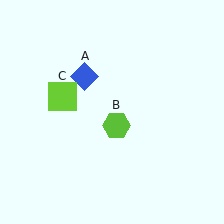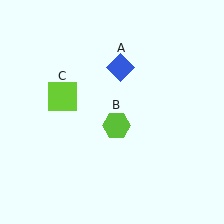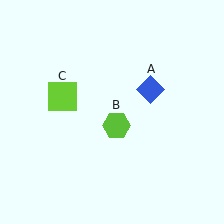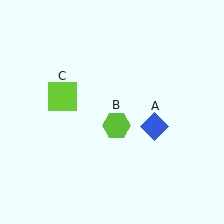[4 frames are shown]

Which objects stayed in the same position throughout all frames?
Lime hexagon (object B) and lime square (object C) remained stationary.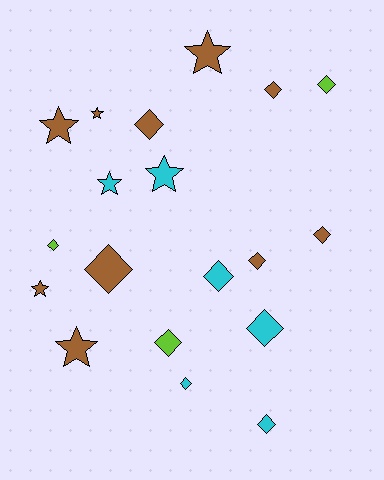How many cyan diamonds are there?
There are 4 cyan diamonds.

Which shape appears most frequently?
Diamond, with 12 objects.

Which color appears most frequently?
Brown, with 10 objects.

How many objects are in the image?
There are 19 objects.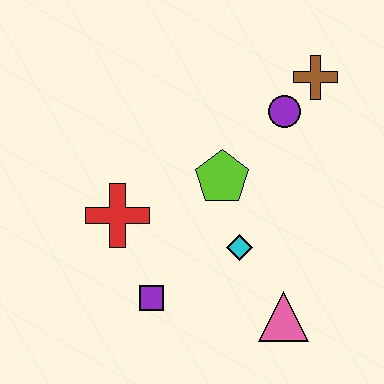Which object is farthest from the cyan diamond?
The brown cross is farthest from the cyan diamond.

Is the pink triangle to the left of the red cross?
No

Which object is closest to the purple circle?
The brown cross is closest to the purple circle.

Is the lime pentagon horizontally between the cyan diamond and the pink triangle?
No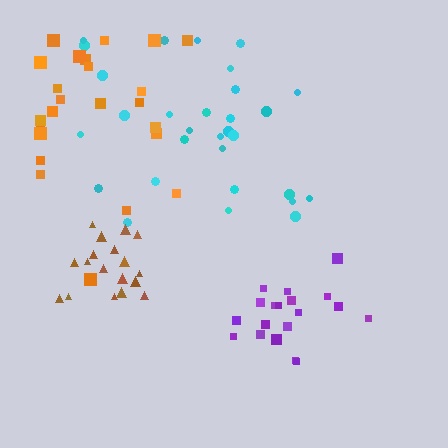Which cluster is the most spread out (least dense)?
Cyan.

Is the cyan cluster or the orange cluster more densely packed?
Orange.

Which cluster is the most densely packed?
Brown.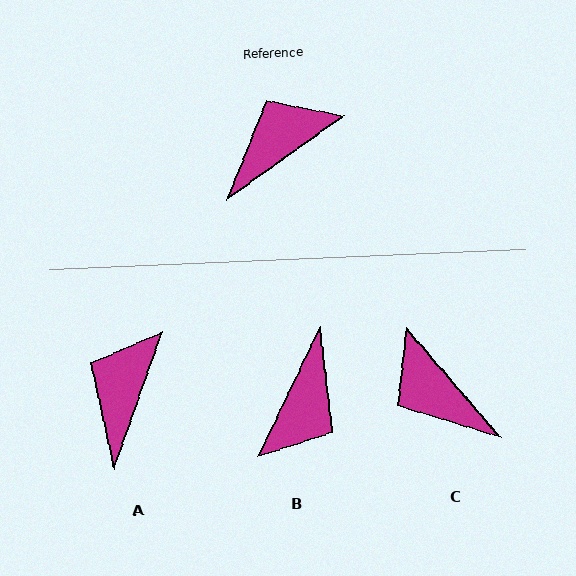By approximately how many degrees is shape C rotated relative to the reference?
Approximately 95 degrees counter-clockwise.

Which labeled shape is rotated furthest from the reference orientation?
B, about 151 degrees away.